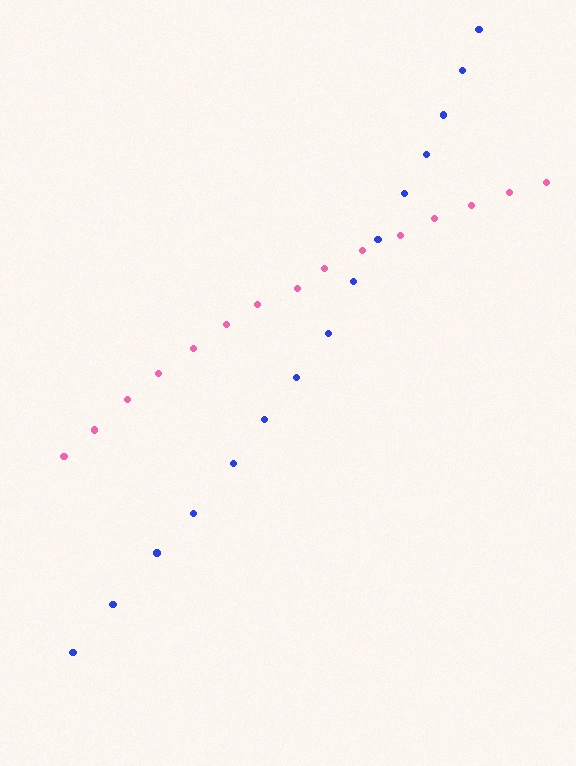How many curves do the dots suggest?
There are 2 distinct paths.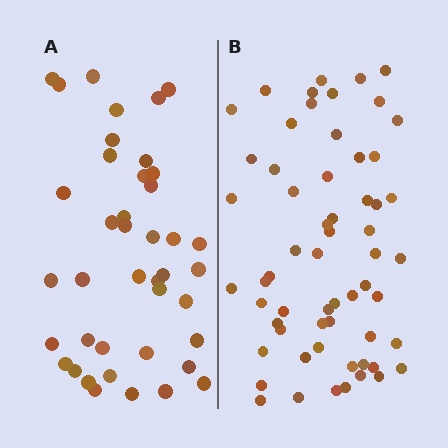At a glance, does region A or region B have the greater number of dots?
Region B (the right region) has more dots.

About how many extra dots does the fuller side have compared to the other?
Region B has approximately 20 more dots than region A.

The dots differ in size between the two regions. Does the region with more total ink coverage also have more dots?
No. Region A has more total ink coverage because its dots are larger, but region B actually contains more individual dots. Total area can be misleading — the number of items is what matters here.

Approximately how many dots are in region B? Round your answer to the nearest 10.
About 60 dots.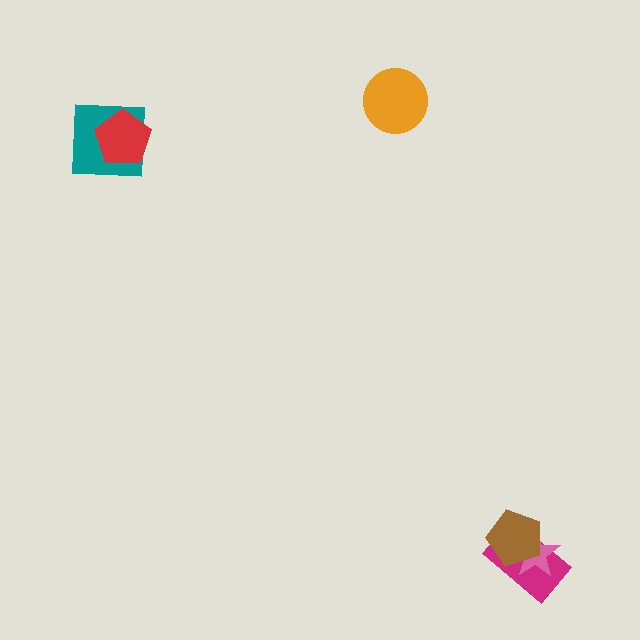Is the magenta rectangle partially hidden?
Yes, it is partially covered by another shape.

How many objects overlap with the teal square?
1 object overlaps with the teal square.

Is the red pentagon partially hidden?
No, no other shape covers it.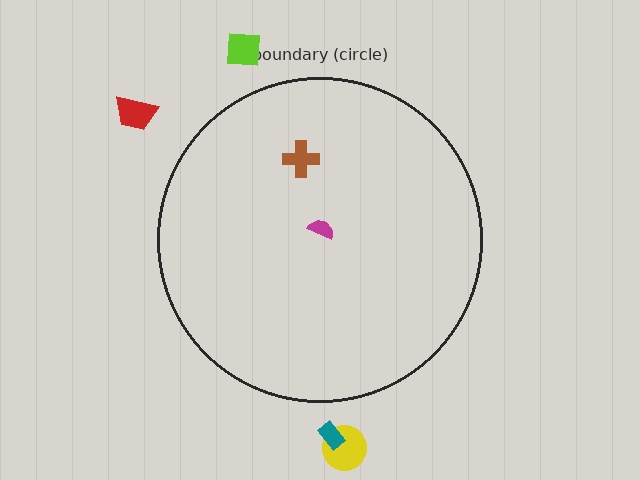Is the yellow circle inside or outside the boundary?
Outside.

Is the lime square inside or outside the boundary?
Outside.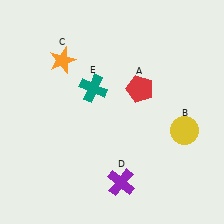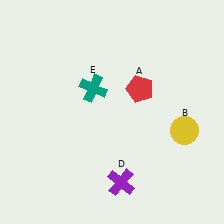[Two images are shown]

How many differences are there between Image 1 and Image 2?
There is 1 difference between the two images.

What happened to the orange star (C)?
The orange star (C) was removed in Image 2. It was in the top-left area of Image 1.